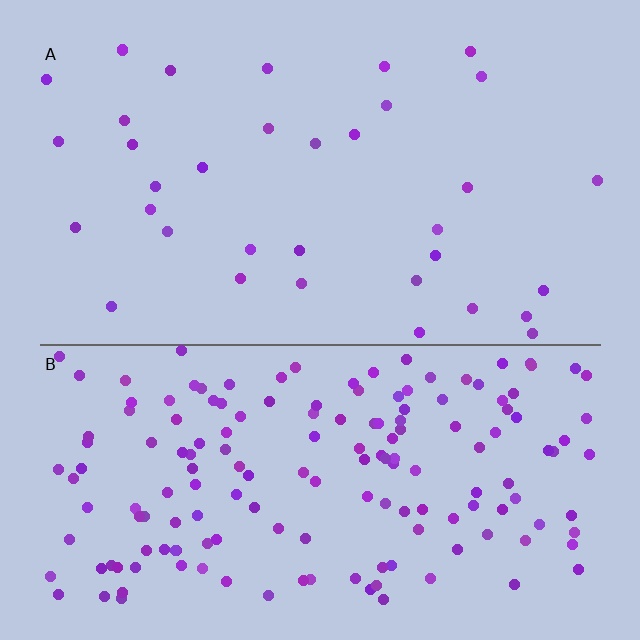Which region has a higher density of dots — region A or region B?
B (the bottom).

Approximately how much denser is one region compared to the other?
Approximately 4.8× — region B over region A.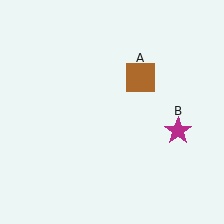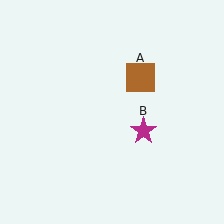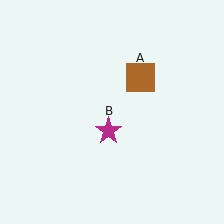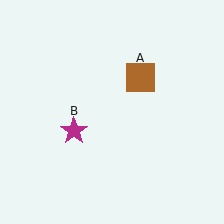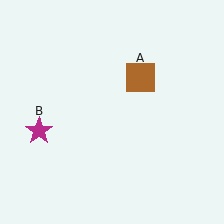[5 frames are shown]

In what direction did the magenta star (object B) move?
The magenta star (object B) moved left.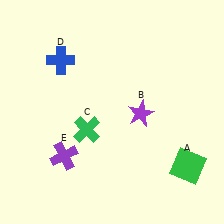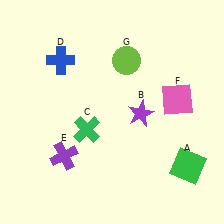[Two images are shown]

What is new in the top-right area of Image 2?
A pink square (F) was added in the top-right area of Image 2.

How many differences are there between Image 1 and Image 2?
There are 2 differences between the two images.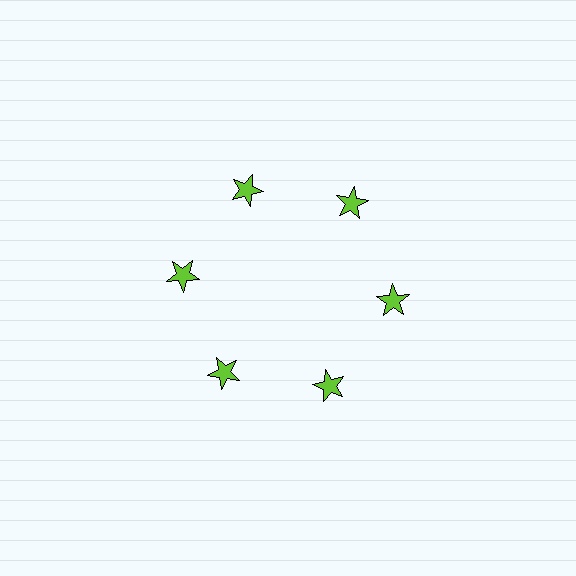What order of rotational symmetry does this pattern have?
This pattern has 6-fold rotational symmetry.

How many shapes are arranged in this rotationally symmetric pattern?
There are 6 shapes, arranged in 6 groups of 1.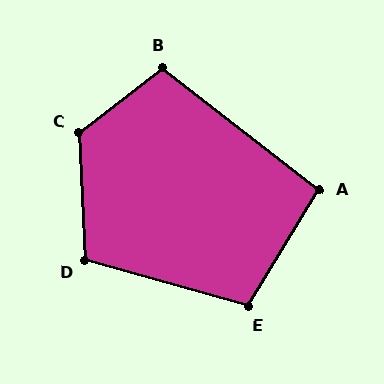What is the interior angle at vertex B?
Approximately 104 degrees (obtuse).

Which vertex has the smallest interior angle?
A, at approximately 96 degrees.